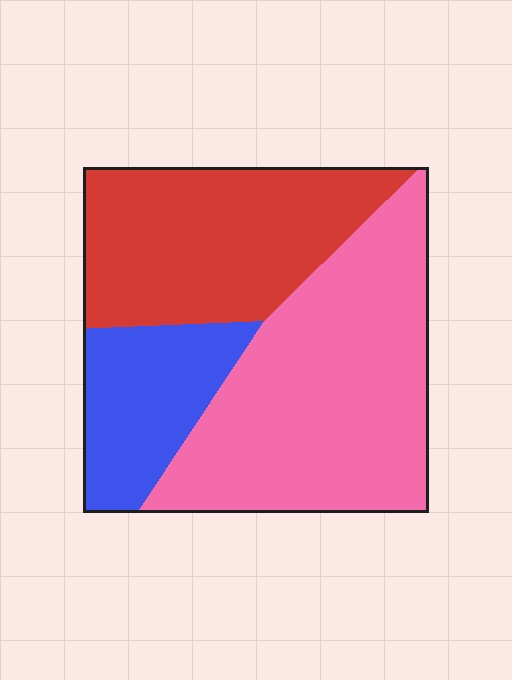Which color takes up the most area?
Pink, at roughly 50%.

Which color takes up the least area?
Blue, at roughly 20%.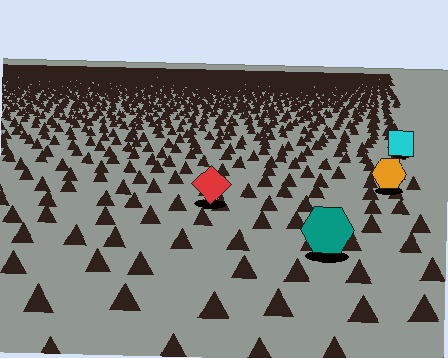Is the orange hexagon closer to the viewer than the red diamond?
No. The red diamond is closer — you can tell from the texture gradient: the ground texture is coarser near it.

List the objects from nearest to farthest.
From nearest to farthest: the teal hexagon, the red diamond, the orange hexagon, the cyan square.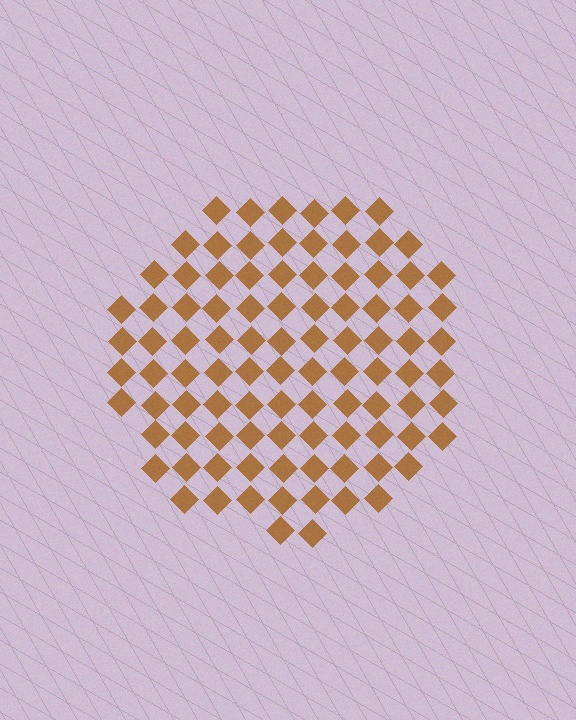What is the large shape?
The large shape is a circle.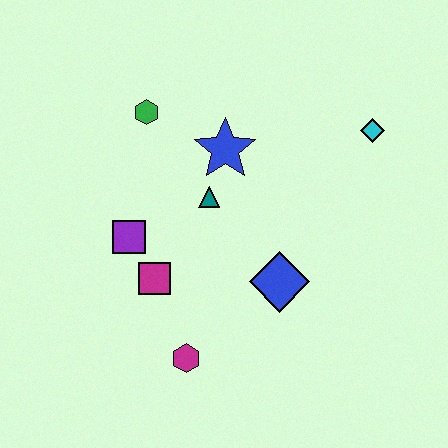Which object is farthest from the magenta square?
The cyan diamond is farthest from the magenta square.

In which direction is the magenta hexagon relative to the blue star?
The magenta hexagon is below the blue star.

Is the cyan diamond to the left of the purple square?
No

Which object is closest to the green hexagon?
The blue star is closest to the green hexagon.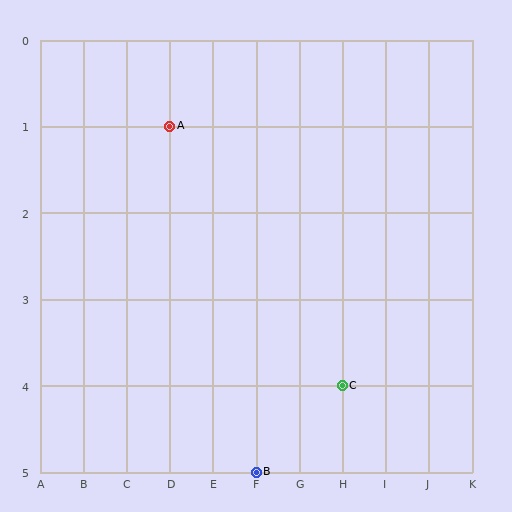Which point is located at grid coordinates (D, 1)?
Point A is at (D, 1).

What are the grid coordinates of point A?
Point A is at grid coordinates (D, 1).